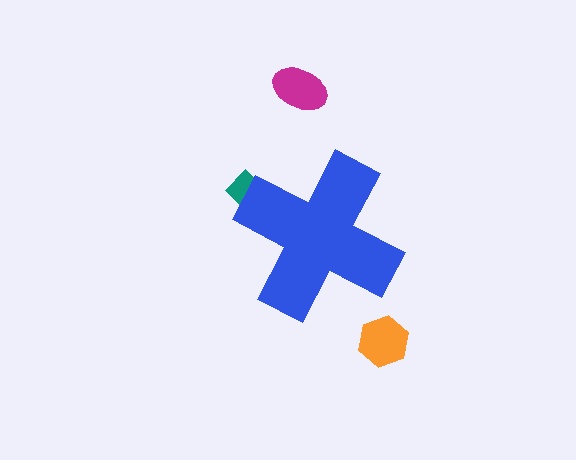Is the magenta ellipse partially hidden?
No, the magenta ellipse is fully visible.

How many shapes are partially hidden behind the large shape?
1 shape is partially hidden.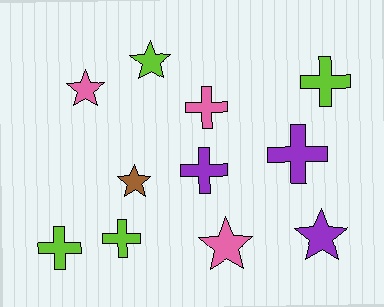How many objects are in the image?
There are 11 objects.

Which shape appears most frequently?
Cross, with 6 objects.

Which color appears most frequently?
Lime, with 4 objects.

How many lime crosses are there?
There are 3 lime crosses.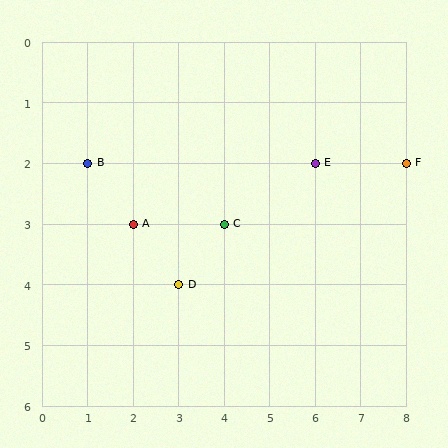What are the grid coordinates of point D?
Point D is at grid coordinates (3, 4).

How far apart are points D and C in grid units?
Points D and C are 1 column and 1 row apart (about 1.4 grid units diagonally).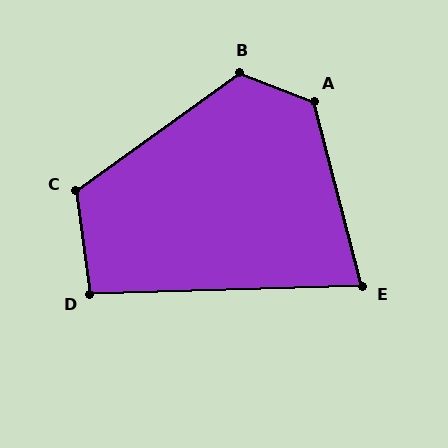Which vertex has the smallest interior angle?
E, at approximately 77 degrees.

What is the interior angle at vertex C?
Approximately 118 degrees (obtuse).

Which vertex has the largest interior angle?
A, at approximately 126 degrees.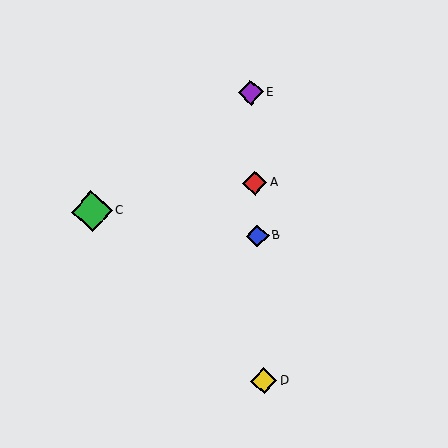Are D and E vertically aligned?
Yes, both are at x≈264.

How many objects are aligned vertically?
4 objects (A, B, D, E) are aligned vertically.